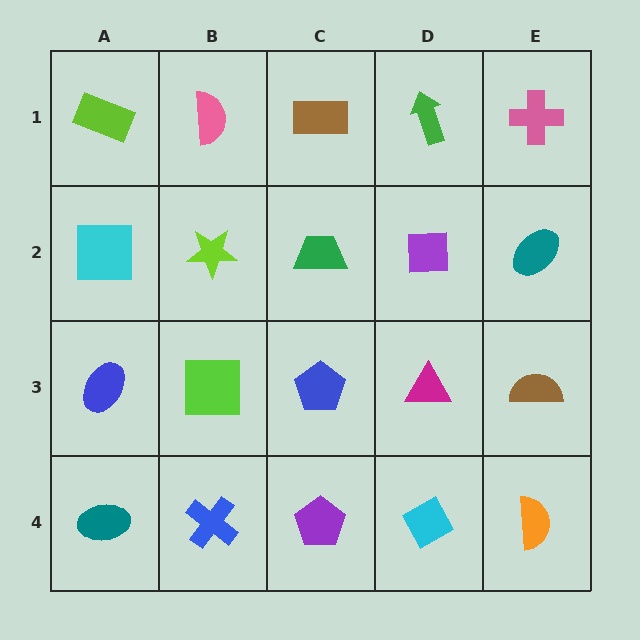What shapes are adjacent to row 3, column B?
A lime star (row 2, column B), a blue cross (row 4, column B), a blue ellipse (row 3, column A), a blue pentagon (row 3, column C).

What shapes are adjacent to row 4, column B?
A lime square (row 3, column B), a teal ellipse (row 4, column A), a purple pentagon (row 4, column C).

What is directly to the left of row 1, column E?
A green arrow.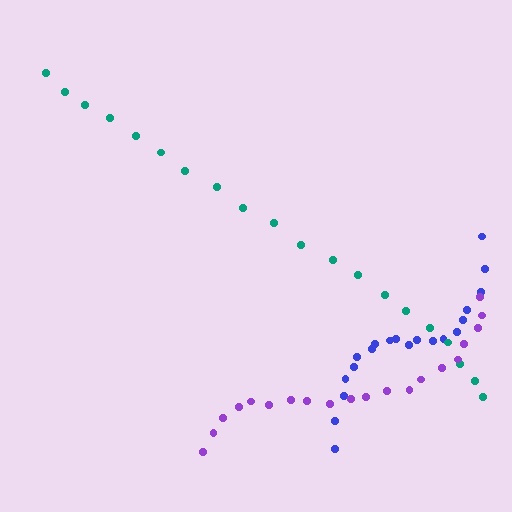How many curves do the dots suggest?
There are 3 distinct paths.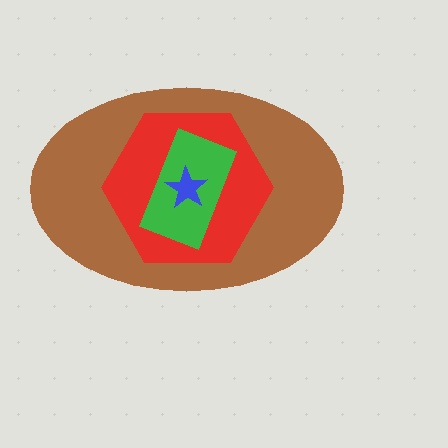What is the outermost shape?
The brown ellipse.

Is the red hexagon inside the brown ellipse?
Yes.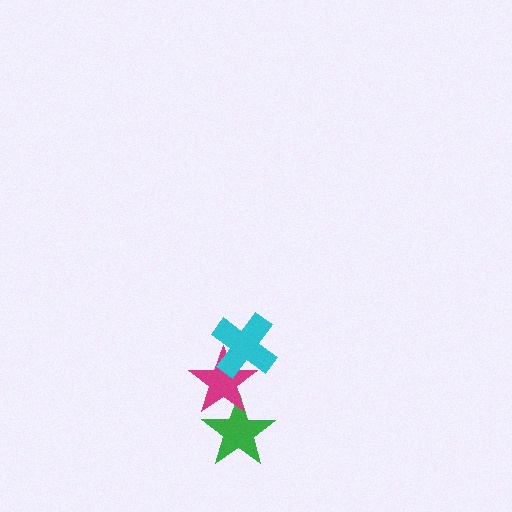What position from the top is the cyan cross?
The cyan cross is 1st from the top.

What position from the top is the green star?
The green star is 3rd from the top.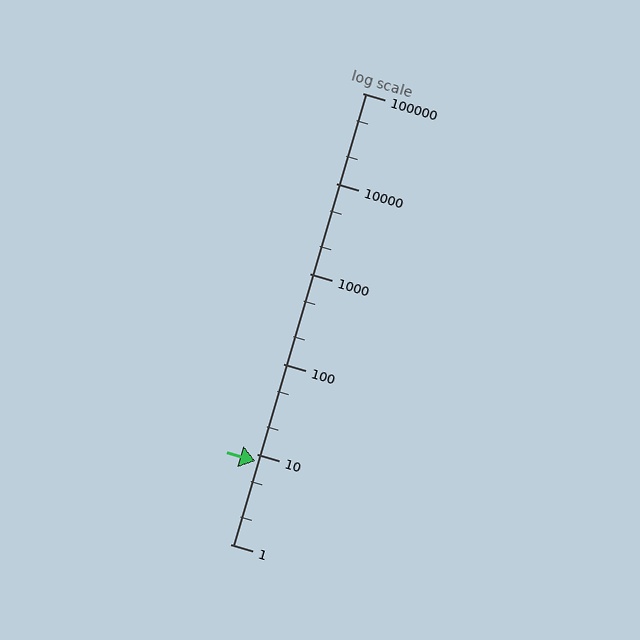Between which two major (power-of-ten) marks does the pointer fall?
The pointer is between 1 and 10.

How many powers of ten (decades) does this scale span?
The scale spans 5 decades, from 1 to 100000.